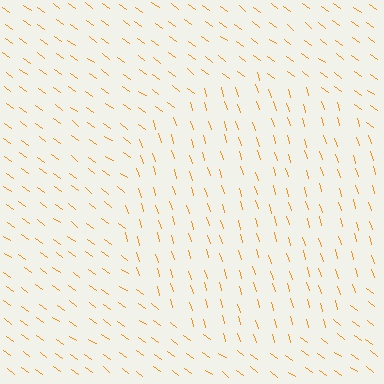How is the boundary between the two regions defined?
The boundary is defined purely by a change in line orientation (approximately 37 degrees difference). All lines are the same color and thickness.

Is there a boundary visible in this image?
Yes, there is a texture boundary formed by a change in line orientation.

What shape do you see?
I see a circle.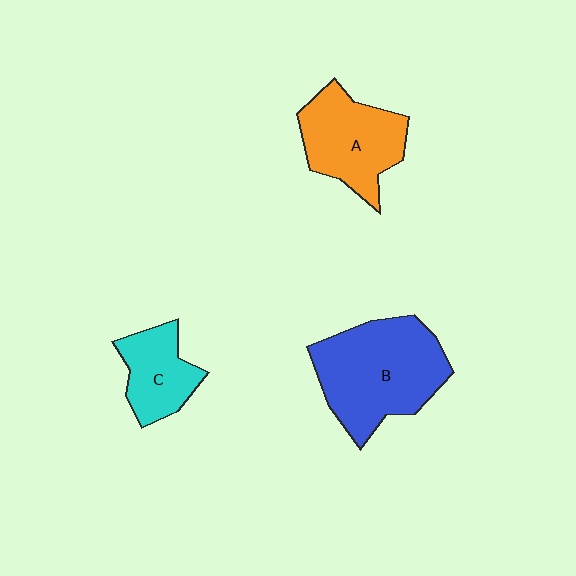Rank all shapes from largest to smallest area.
From largest to smallest: B (blue), A (orange), C (cyan).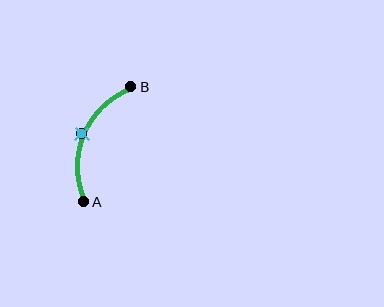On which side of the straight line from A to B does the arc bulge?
The arc bulges to the left of the straight line connecting A and B.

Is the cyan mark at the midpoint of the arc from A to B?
Yes. The cyan mark lies on the arc at equal arc-length from both A and B — it is the arc midpoint.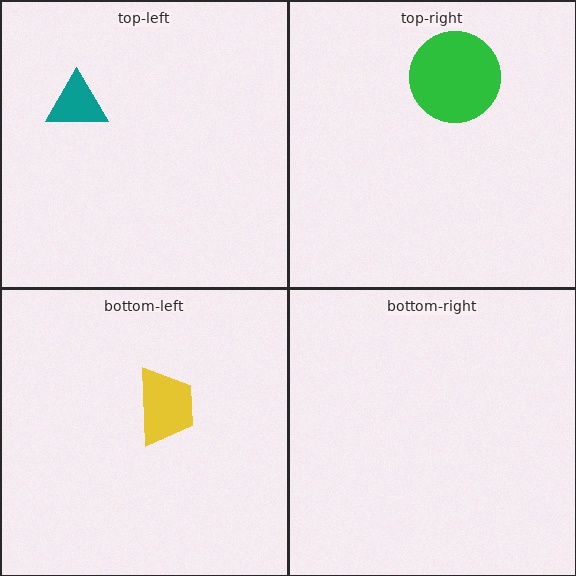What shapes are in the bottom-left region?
The yellow trapezoid.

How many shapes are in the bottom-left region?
1.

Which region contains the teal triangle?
The top-left region.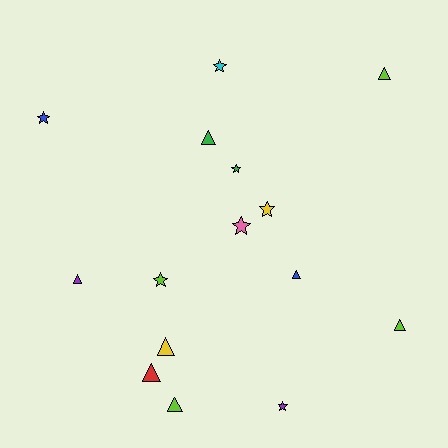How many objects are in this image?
There are 15 objects.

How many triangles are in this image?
There are 8 triangles.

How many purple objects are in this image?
There are 2 purple objects.